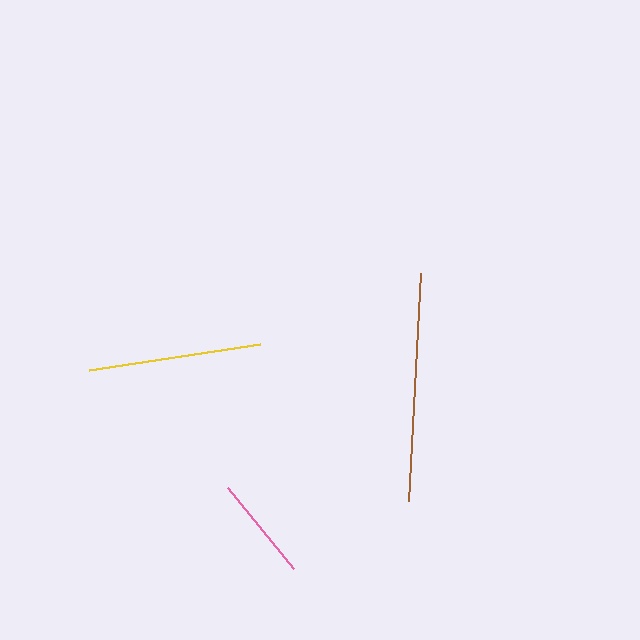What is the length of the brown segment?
The brown segment is approximately 228 pixels long.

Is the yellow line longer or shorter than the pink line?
The yellow line is longer than the pink line.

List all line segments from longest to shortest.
From longest to shortest: brown, yellow, pink.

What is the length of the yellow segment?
The yellow segment is approximately 173 pixels long.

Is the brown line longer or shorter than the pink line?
The brown line is longer than the pink line.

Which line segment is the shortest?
The pink line is the shortest at approximately 104 pixels.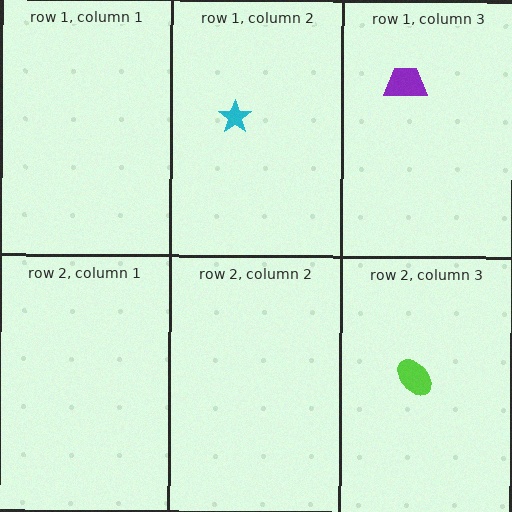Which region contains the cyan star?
The row 1, column 2 region.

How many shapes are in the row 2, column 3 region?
1.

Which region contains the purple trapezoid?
The row 1, column 3 region.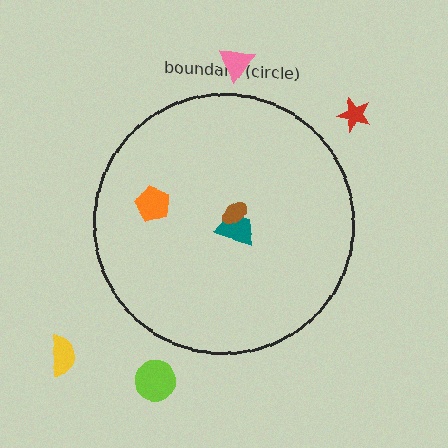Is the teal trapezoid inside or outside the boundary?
Inside.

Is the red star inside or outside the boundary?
Outside.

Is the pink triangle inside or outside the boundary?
Outside.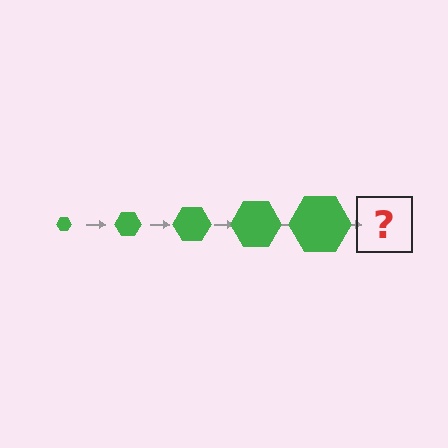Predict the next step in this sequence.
The next step is a green hexagon, larger than the previous one.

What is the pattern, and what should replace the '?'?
The pattern is that the hexagon gets progressively larger each step. The '?' should be a green hexagon, larger than the previous one.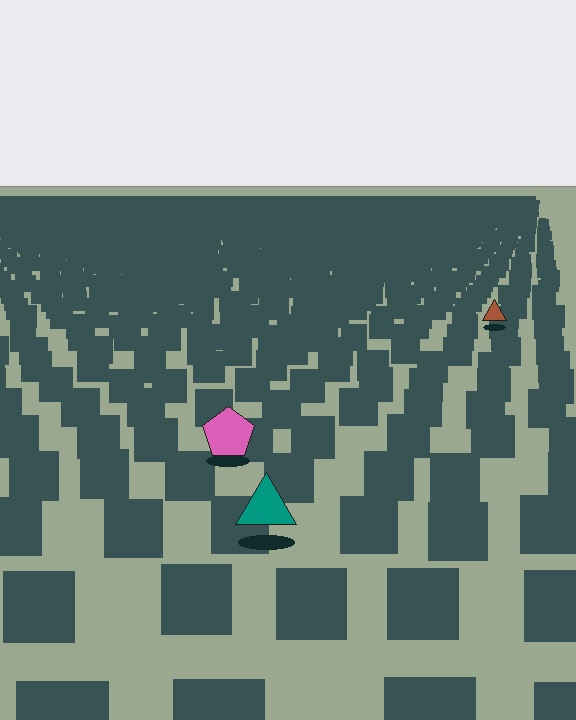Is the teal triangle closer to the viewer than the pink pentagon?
Yes. The teal triangle is closer — you can tell from the texture gradient: the ground texture is coarser near it.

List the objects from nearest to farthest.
From nearest to farthest: the teal triangle, the pink pentagon, the brown triangle.